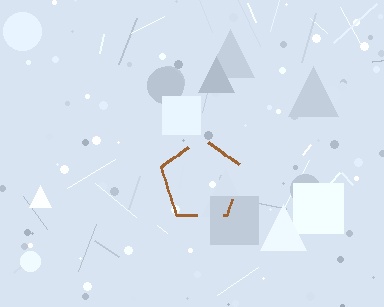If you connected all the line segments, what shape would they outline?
They would outline a pentagon.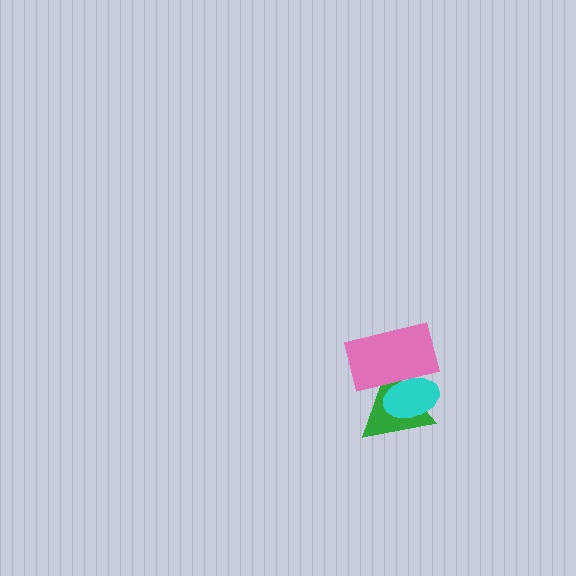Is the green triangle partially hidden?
Yes, it is partially covered by another shape.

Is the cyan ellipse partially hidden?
Yes, it is partially covered by another shape.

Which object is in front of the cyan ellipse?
The pink rectangle is in front of the cyan ellipse.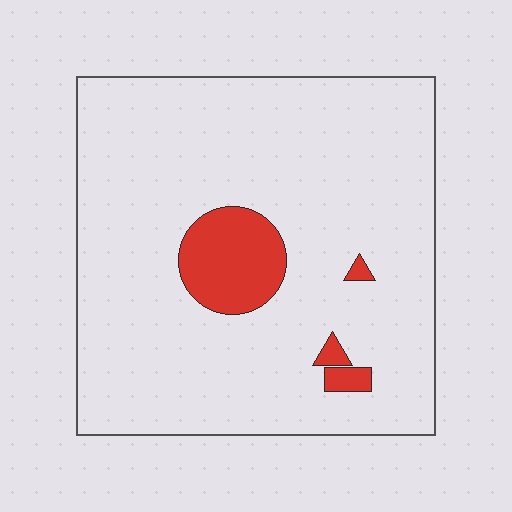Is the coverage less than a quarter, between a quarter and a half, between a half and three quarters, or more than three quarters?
Less than a quarter.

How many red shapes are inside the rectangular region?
4.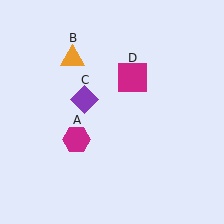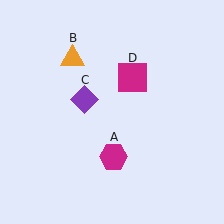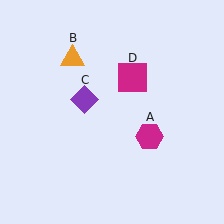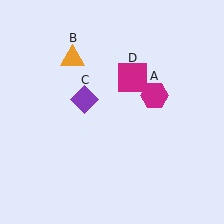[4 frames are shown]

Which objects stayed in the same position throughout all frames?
Orange triangle (object B) and purple diamond (object C) and magenta square (object D) remained stationary.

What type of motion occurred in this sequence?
The magenta hexagon (object A) rotated counterclockwise around the center of the scene.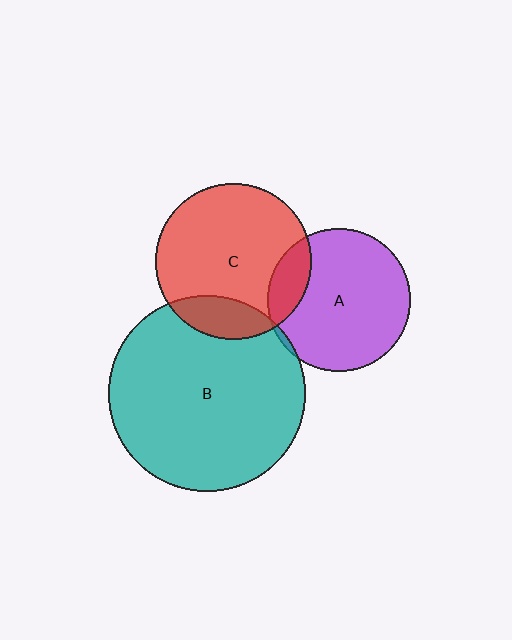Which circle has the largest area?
Circle B (teal).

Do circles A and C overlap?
Yes.